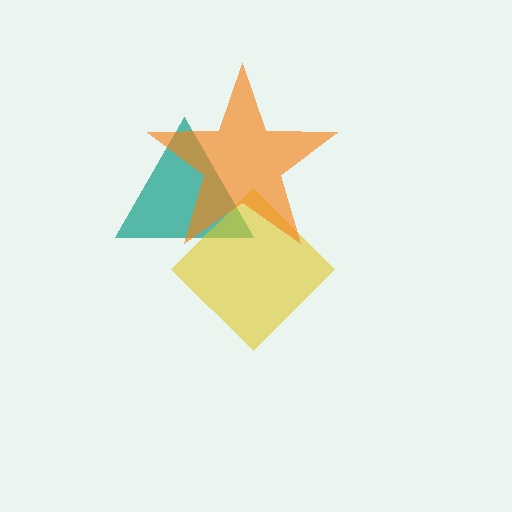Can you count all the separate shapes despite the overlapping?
Yes, there are 3 separate shapes.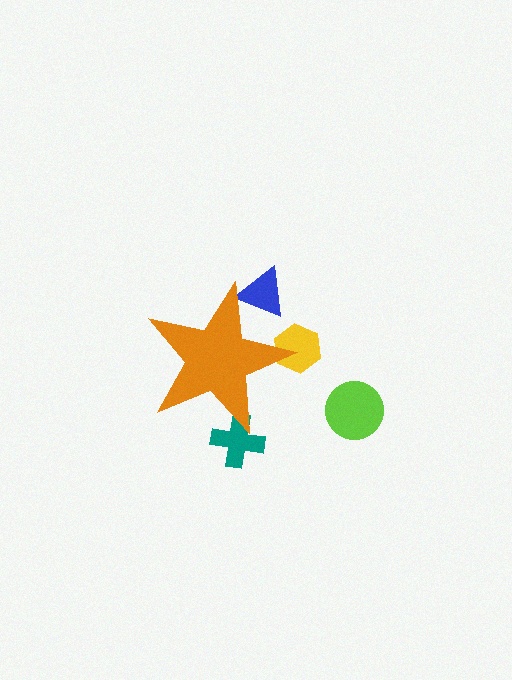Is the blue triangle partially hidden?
Yes, the blue triangle is partially hidden behind the orange star.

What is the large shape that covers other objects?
An orange star.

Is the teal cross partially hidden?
Yes, the teal cross is partially hidden behind the orange star.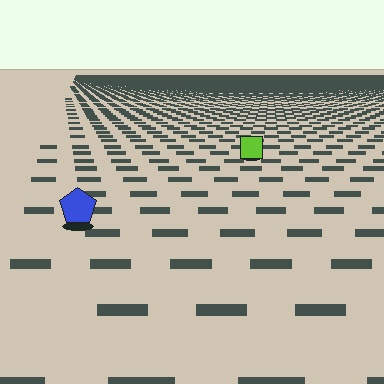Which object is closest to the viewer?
The blue pentagon is closest. The texture marks near it are larger and more spread out.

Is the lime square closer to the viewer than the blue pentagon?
No. The blue pentagon is closer — you can tell from the texture gradient: the ground texture is coarser near it.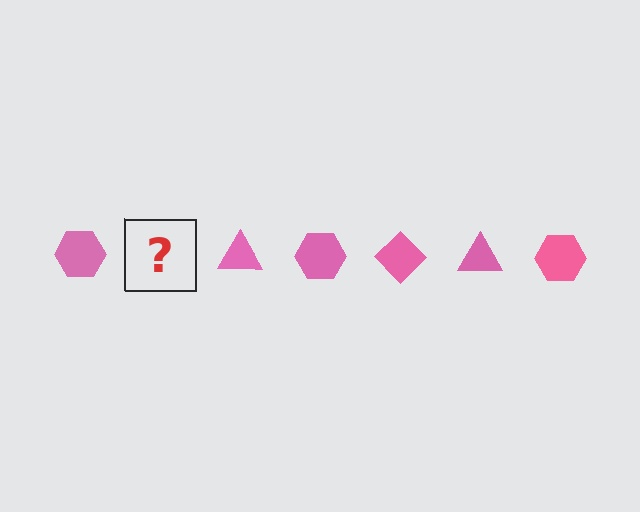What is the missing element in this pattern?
The missing element is a pink diamond.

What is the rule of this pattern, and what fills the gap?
The rule is that the pattern cycles through hexagon, diamond, triangle shapes in pink. The gap should be filled with a pink diamond.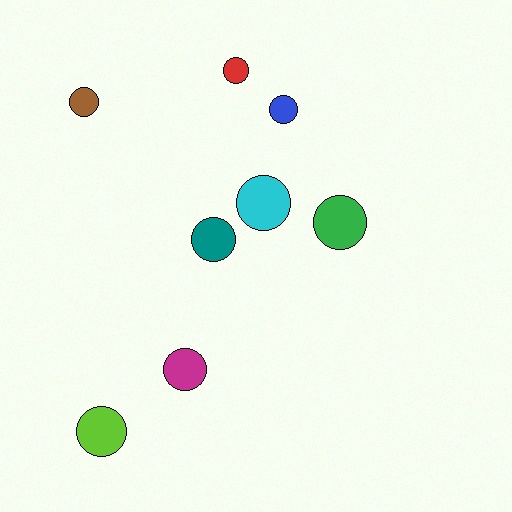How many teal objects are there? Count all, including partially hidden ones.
There is 1 teal object.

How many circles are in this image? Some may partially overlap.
There are 8 circles.